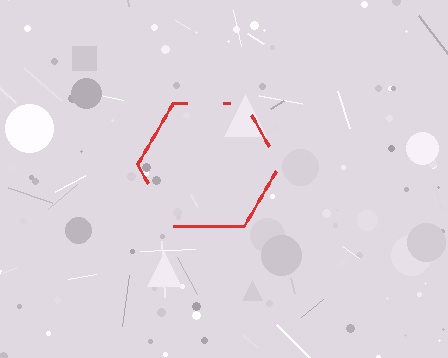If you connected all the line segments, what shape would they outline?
They would outline a hexagon.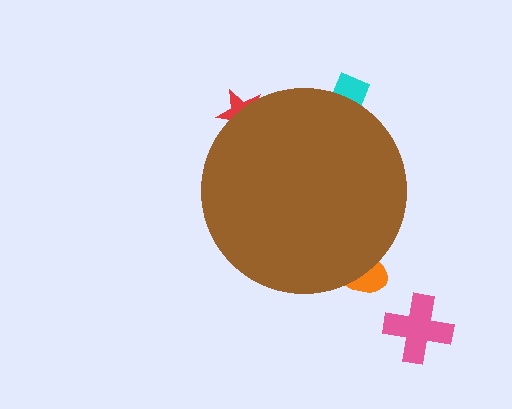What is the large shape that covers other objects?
A brown circle.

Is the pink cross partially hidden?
No, the pink cross is fully visible.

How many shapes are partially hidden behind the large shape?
3 shapes are partially hidden.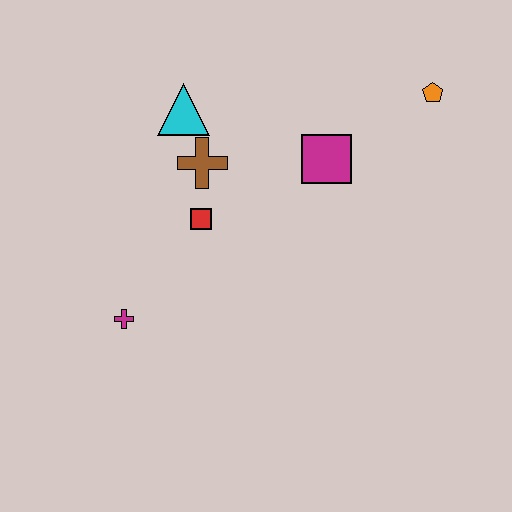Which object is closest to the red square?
The brown cross is closest to the red square.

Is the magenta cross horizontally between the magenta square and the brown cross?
No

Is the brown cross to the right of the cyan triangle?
Yes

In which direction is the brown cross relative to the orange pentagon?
The brown cross is to the left of the orange pentagon.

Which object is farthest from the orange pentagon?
The magenta cross is farthest from the orange pentagon.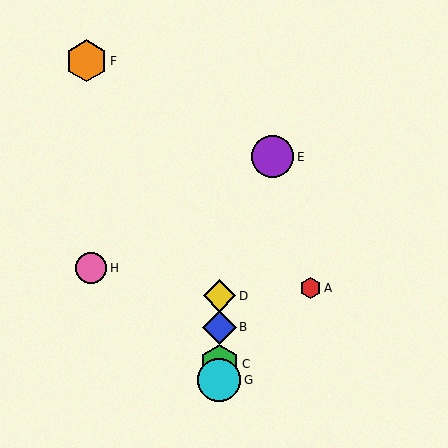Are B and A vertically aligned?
No, B is at x≈219 and A is at x≈310.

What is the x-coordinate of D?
Object D is at x≈219.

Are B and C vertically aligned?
Yes, both are at x≈219.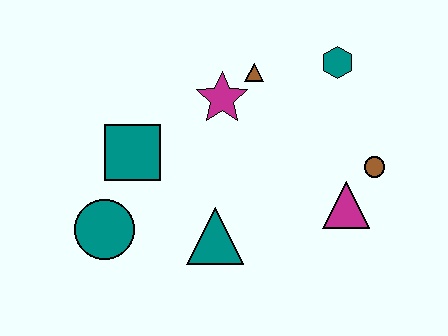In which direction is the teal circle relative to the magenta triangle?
The teal circle is to the left of the magenta triangle.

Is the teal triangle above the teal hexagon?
No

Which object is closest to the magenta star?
The brown triangle is closest to the magenta star.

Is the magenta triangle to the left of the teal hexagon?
No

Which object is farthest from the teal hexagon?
The teal circle is farthest from the teal hexagon.